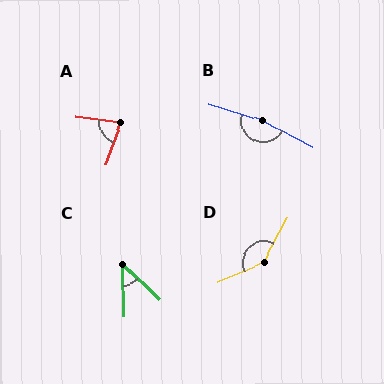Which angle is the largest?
B, at approximately 169 degrees.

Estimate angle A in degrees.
Approximately 77 degrees.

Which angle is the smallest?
C, at approximately 44 degrees.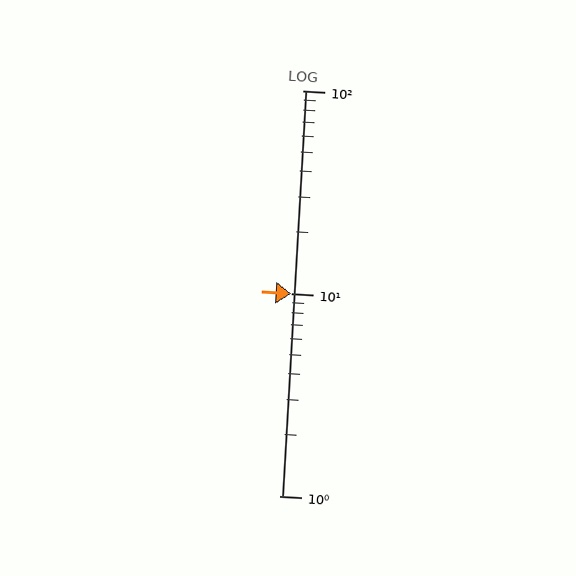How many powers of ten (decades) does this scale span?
The scale spans 2 decades, from 1 to 100.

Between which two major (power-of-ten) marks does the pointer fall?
The pointer is between 10 and 100.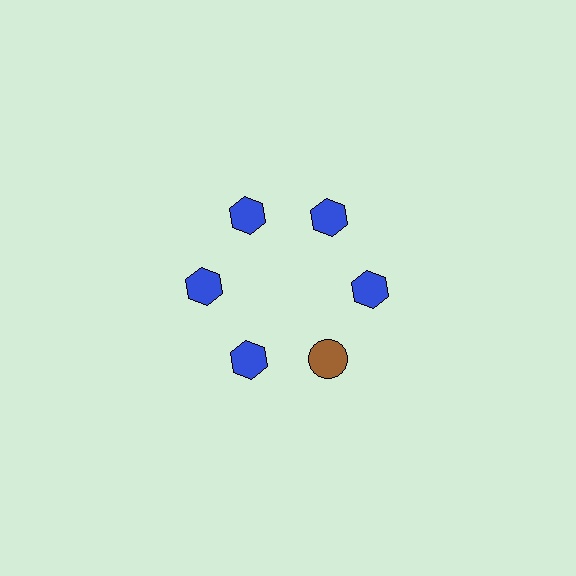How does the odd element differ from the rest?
It differs in both color (brown instead of blue) and shape (circle instead of hexagon).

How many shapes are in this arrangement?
There are 6 shapes arranged in a ring pattern.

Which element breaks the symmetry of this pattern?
The brown circle at roughly the 5 o'clock position breaks the symmetry. All other shapes are blue hexagons.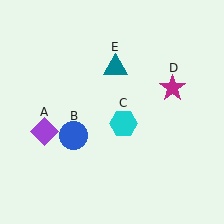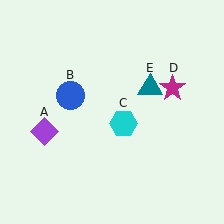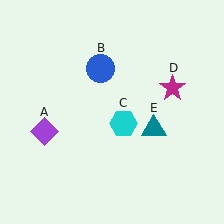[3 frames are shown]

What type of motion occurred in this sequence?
The blue circle (object B), teal triangle (object E) rotated clockwise around the center of the scene.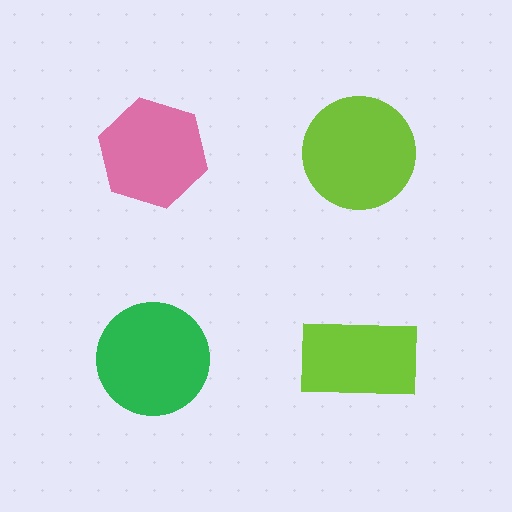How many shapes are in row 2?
2 shapes.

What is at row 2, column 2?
A lime rectangle.